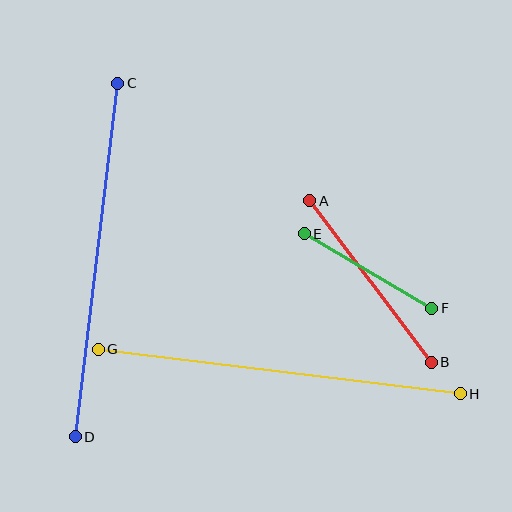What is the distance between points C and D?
The distance is approximately 356 pixels.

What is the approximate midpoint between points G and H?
The midpoint is at approximately (279, 372) pixels.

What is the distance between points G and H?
The distance is approximately 365 pixels.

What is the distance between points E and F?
The distance is approximately 148 pixels.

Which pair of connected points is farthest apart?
Points G and H are farthest apart.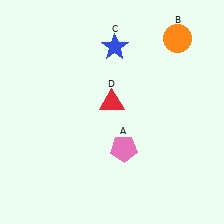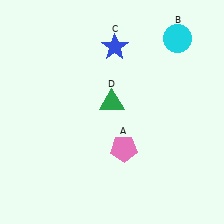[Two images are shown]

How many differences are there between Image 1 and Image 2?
There are 2 differences between the two images.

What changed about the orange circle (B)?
In Image 1, B is orange. In Image 2, it changed to cyan.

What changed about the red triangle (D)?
In Image 1, D is red. In Image 2, it changed to green.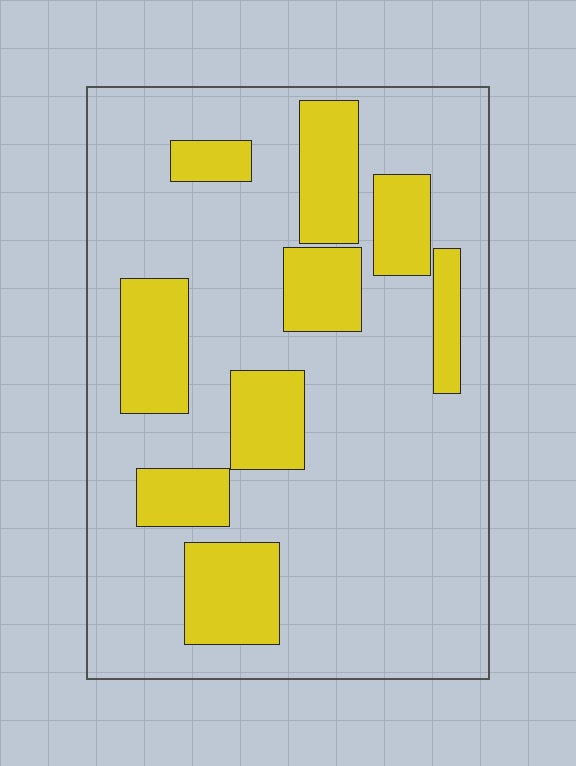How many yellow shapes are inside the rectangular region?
9.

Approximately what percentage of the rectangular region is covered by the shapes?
Approximately 25%.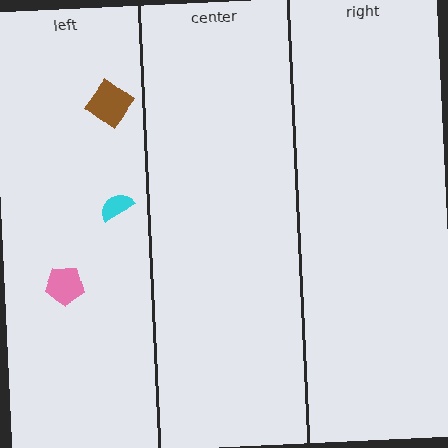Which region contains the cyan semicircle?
The left region.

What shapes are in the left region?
The cyan semicircle, the brown diamond, the pink pentagon.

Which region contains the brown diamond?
The left region.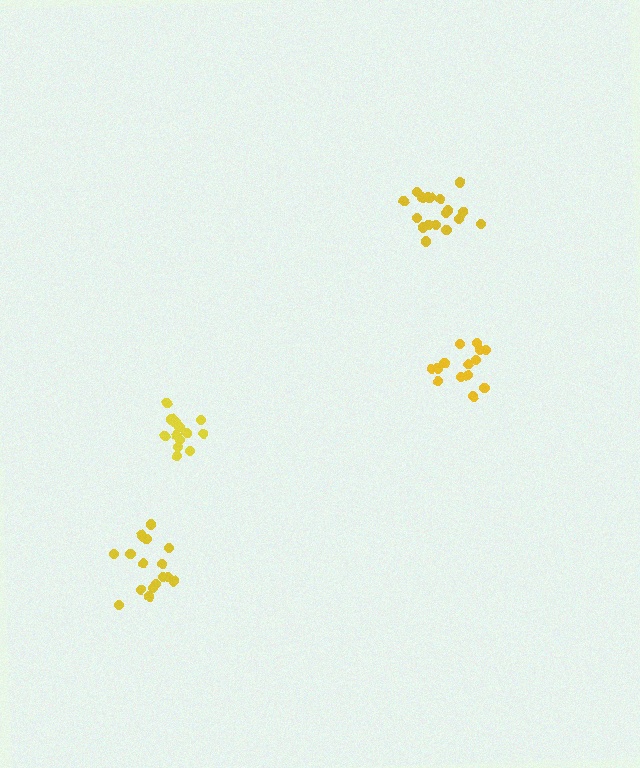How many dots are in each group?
Group 1: 16 dots, Group 2: 14 dots, Group 3: 13 dots, Group 4: 19 dots (62 total).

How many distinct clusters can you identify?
There are 4 distinct clusters.